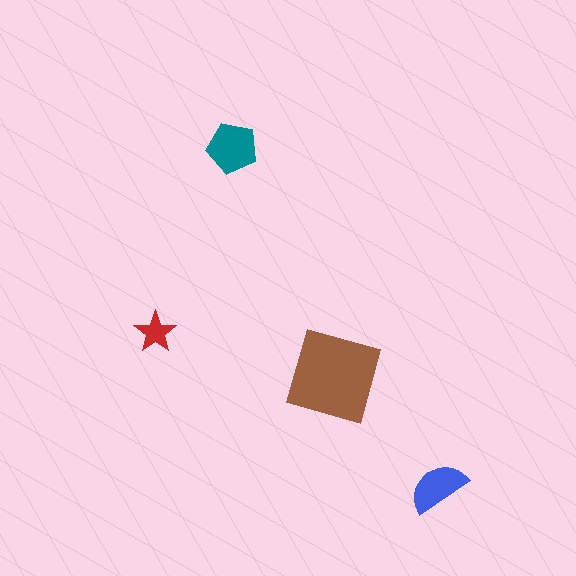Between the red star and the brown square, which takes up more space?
The brown square.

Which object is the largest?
The brown square.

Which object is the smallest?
The red star.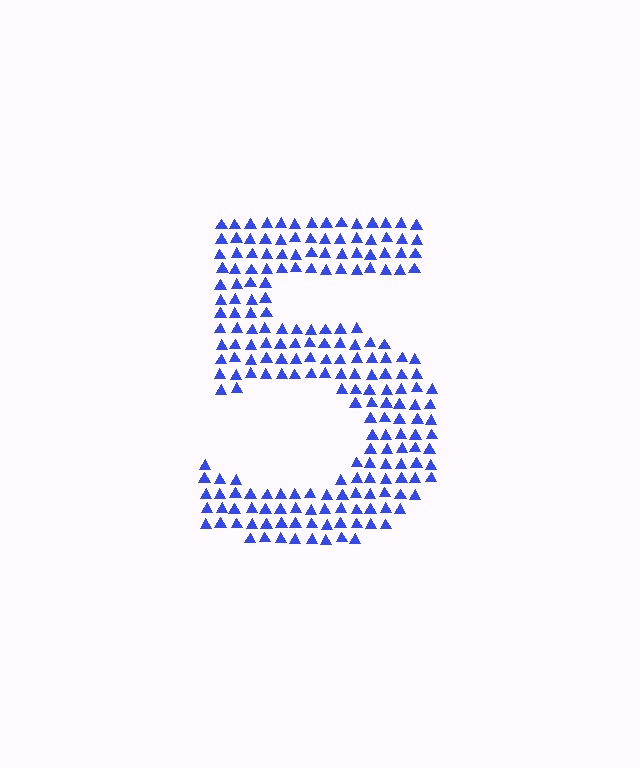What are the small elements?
The small elements are triangles.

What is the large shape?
The large shape is the digit 5.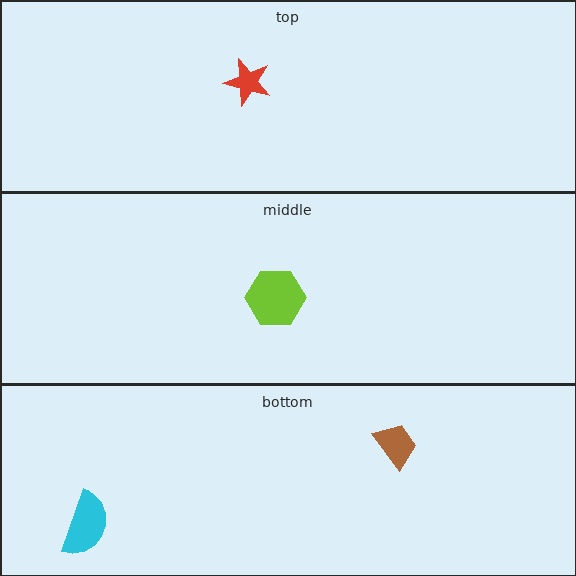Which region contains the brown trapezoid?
The bottom region.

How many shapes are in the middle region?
1.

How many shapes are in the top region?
1.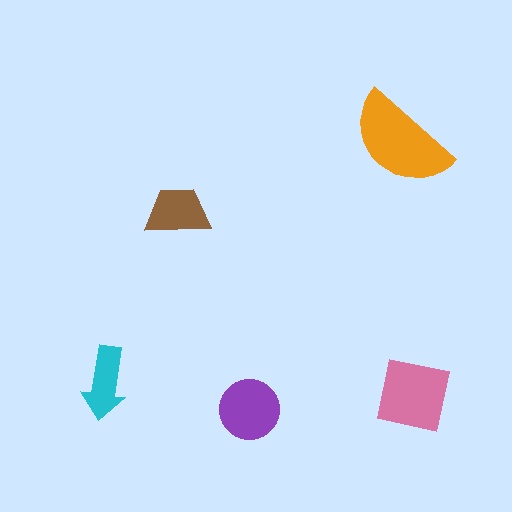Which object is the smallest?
The cyan arrow.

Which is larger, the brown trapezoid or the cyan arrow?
The brown trapezoid.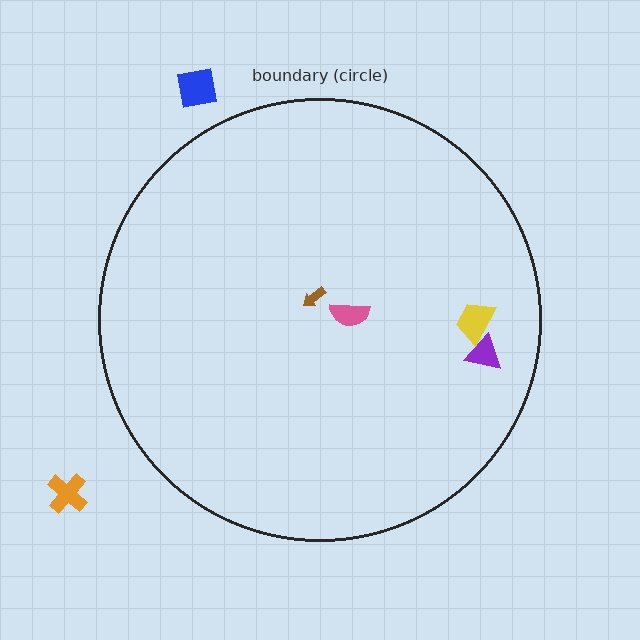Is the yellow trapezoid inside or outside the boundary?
Inside.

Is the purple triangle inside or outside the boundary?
Inside.